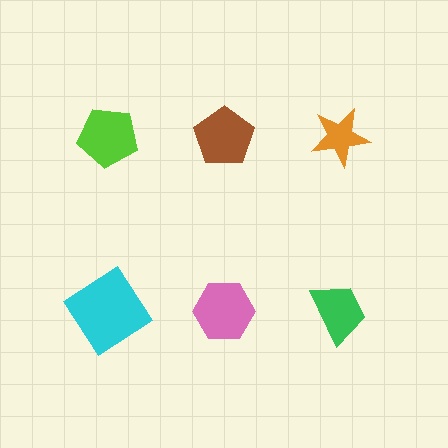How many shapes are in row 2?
3 shapes.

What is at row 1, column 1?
A lime pentagon.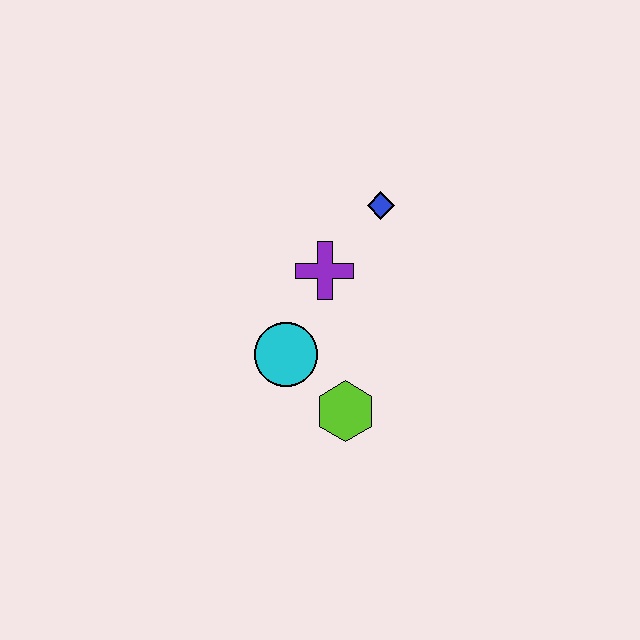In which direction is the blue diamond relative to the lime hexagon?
The blue diamond is above the lime hexagon.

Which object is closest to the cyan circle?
The lime hexagon is closest to the cyan circle.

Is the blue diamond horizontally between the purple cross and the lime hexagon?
No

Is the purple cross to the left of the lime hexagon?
Yes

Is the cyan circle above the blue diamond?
No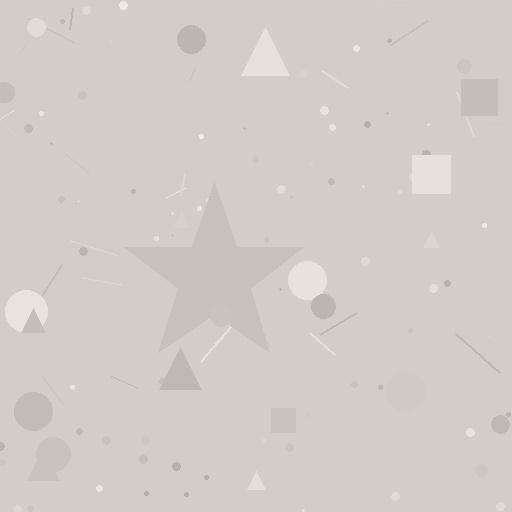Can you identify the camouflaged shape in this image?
The camouflaged shape is a star.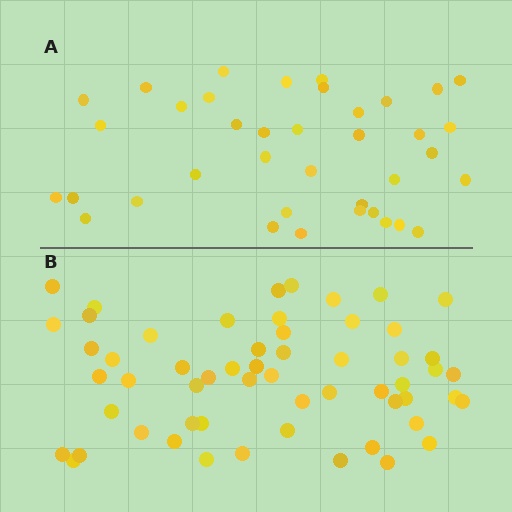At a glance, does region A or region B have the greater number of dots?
Region B (the bottom region) has more dots.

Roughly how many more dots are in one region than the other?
Region B has approximately 20 more dots than region A.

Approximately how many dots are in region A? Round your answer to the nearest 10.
About 40 dots. (The exact count is 38, which rounds to 40.)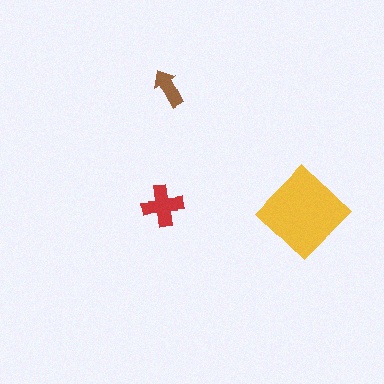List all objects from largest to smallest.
The yellow diamond, the red cross, the brown arrow.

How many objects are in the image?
There are 3 objects in the image.